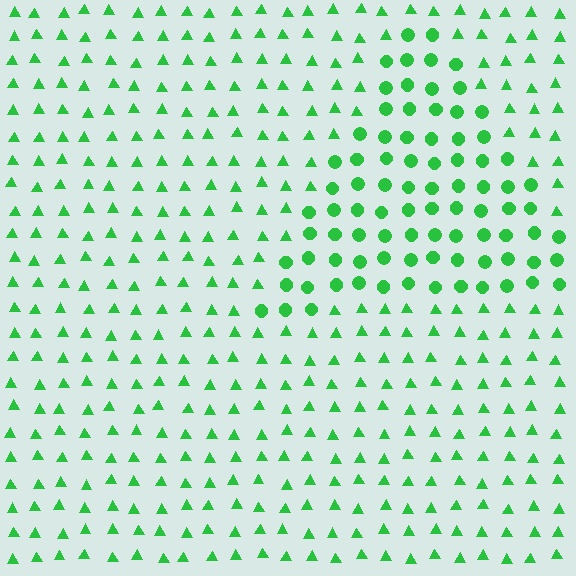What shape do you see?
I see a triangle.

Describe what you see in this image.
The image is filled with small green elements arranged in a uniform grid. A triangle-shaped region contains circles, while the surrounding area contains triangles. The boundary is defined purely by the change in element shape.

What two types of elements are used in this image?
The image uses circles inside the triangle region and triangles outside it.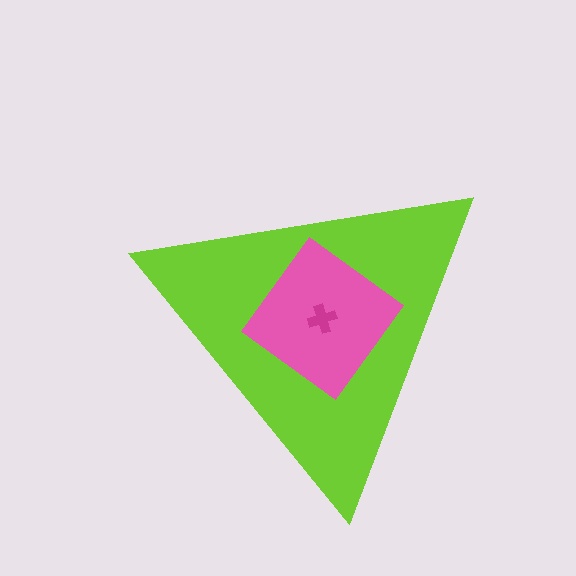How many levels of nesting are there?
3.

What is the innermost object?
The magenta cross.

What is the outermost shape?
The lime triangle.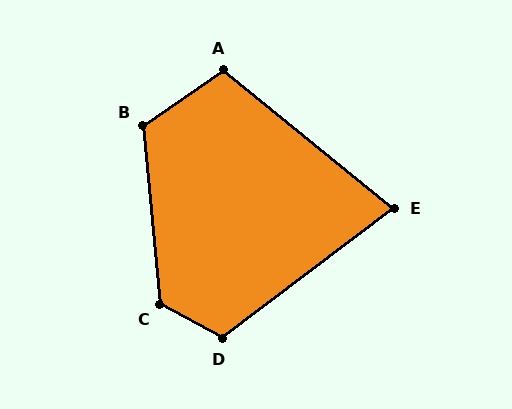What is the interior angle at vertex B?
Approximately 119 degrees (obtuse).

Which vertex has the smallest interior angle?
E, at approximately 76 degrees.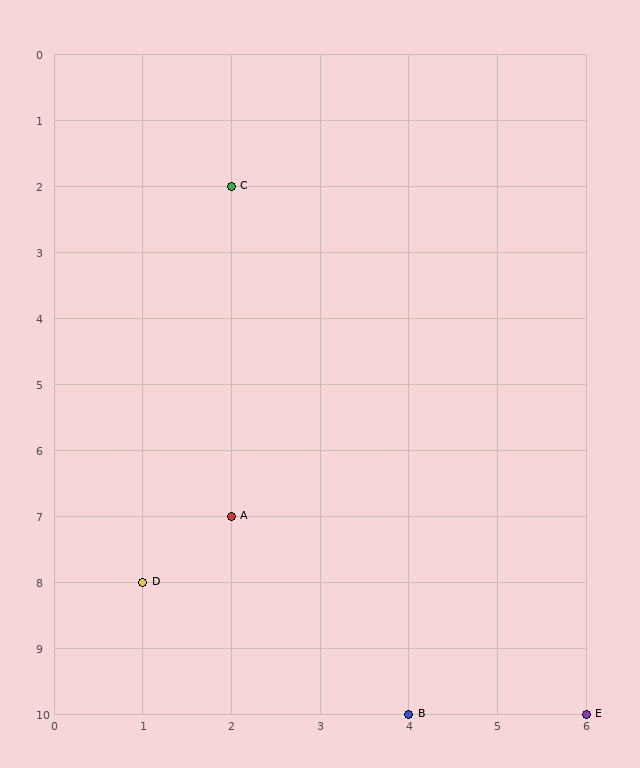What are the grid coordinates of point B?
Point B is at grid coordinates (4, 10).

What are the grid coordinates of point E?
Point E is at grid coordinates (6, 10).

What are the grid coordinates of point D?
Point D is at grid coordinates (1, 8).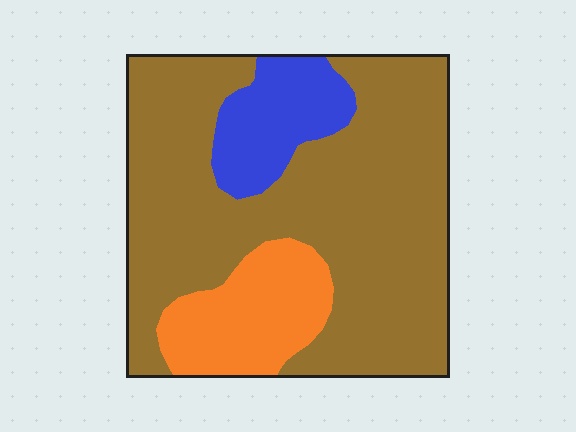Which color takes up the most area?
Brown, at roughly 70%.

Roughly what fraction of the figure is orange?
Orange covers 16% of the figure.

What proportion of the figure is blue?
Blue takes up about one eighth (1/8) of the figure.